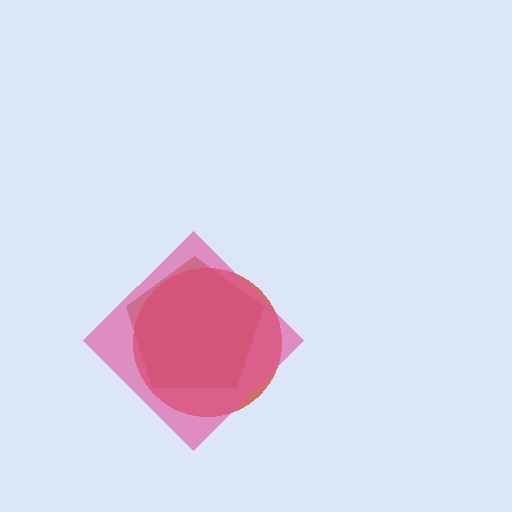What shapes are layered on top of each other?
The layered shapes are: a brown pentagon, a red circle, a pink diamond.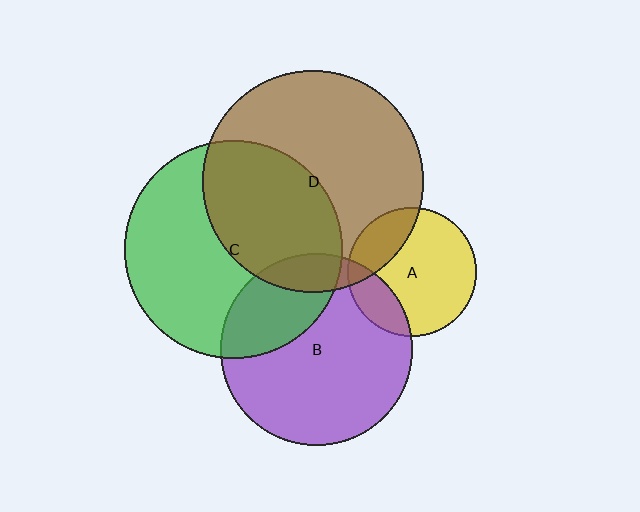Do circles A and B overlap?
Yes.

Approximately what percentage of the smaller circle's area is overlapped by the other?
Approximately 20%.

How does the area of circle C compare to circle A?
Approximately 2.8 times.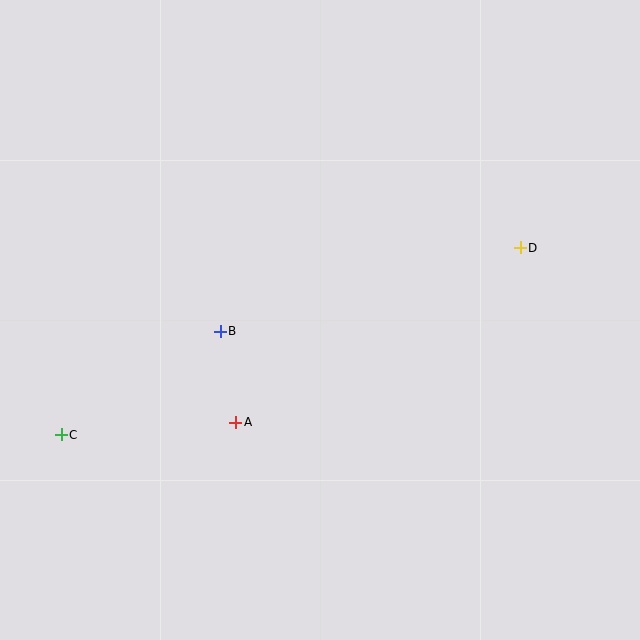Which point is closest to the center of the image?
Point B at (220, 331) is closest to the center.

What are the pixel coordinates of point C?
Point C is at (61, 435).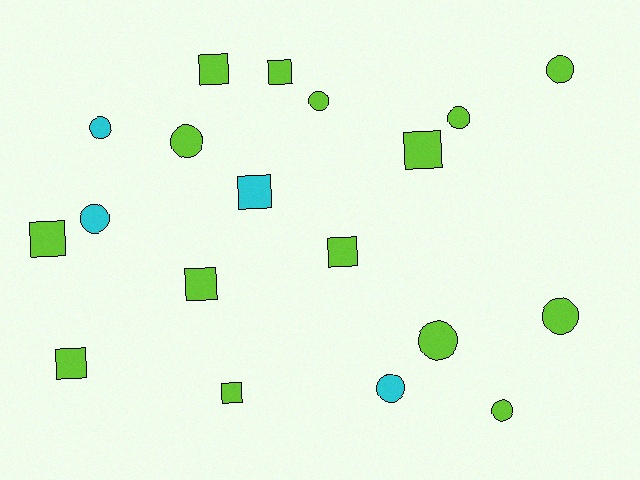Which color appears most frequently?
Lime, with 15 objects.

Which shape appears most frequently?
Circle, with 10 objects.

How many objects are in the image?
There are 19 objects.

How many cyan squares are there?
There is 1 cyan square.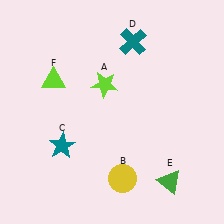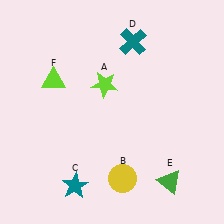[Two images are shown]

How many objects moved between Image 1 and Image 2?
1 object moved between the two images.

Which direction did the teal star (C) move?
The teal star (C) moved down.